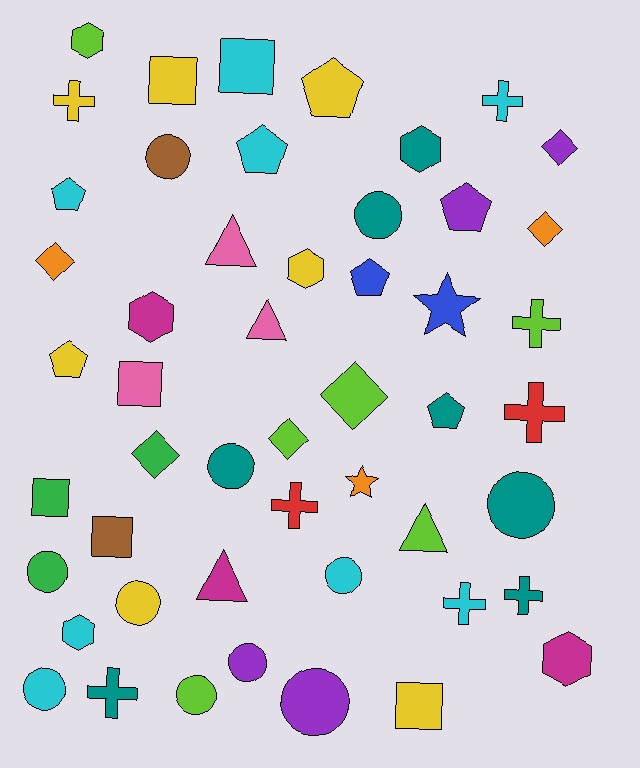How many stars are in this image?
There are 2 stars.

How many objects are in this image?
There are 50 objects.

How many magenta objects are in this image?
There are 3 magenta objects.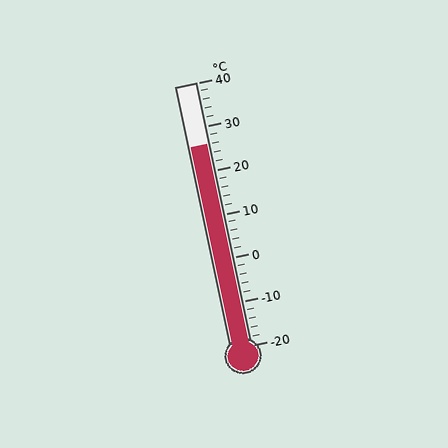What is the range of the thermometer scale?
The thermometer scale ranges from -20°C to 40°C.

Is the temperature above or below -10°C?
The temperature is above -10°C.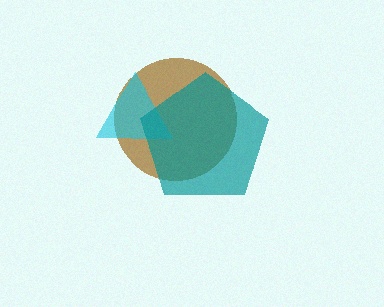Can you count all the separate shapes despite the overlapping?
Yes, there are 3 separate shapes.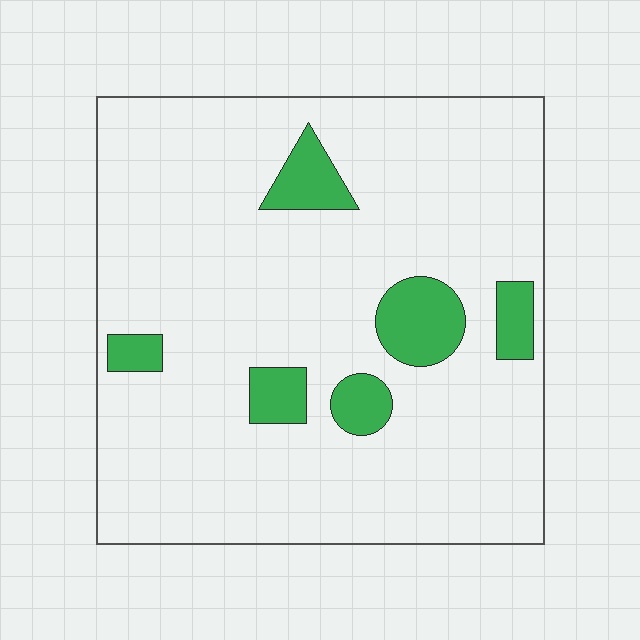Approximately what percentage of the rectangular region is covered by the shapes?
Approximately 10%.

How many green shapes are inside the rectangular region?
6.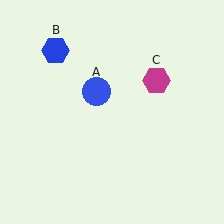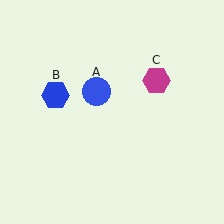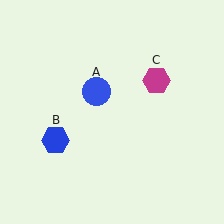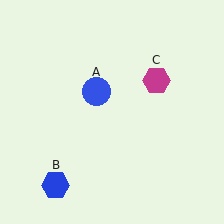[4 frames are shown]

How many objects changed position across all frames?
1 object changed position: blue hexagon (object B).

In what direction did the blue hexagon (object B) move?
The blue hexagon (object B) moved down.